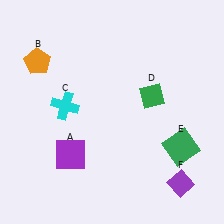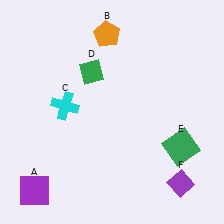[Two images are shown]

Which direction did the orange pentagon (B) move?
The orange pentagon (B) moved right.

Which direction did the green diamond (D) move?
The green diamond (D) moved left.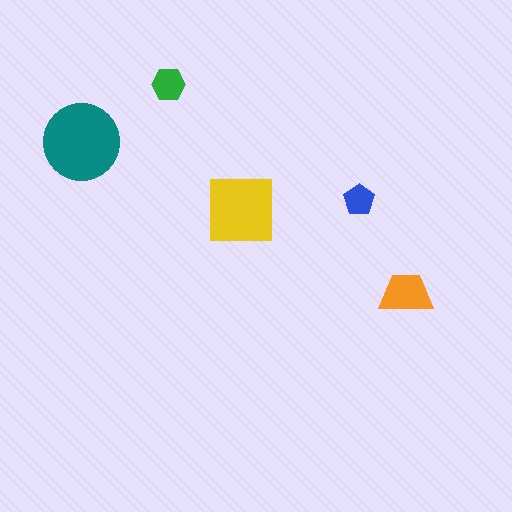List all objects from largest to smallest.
The teal circle, the yellow square, the orange trapezoid, the green hexagon, the blue pentagon.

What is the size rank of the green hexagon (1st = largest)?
4th.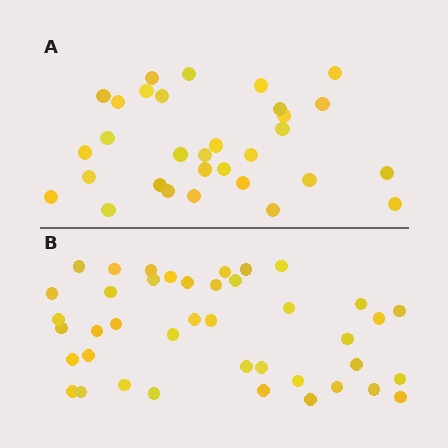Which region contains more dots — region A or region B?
Region B (the bottom region) has more dots.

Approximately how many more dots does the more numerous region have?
Region B has roughly 10 or so more dots than region A.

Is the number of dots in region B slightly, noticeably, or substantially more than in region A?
Region B has noticeably more, but not dramatically so. The ratio is roughly 1.3 to 1.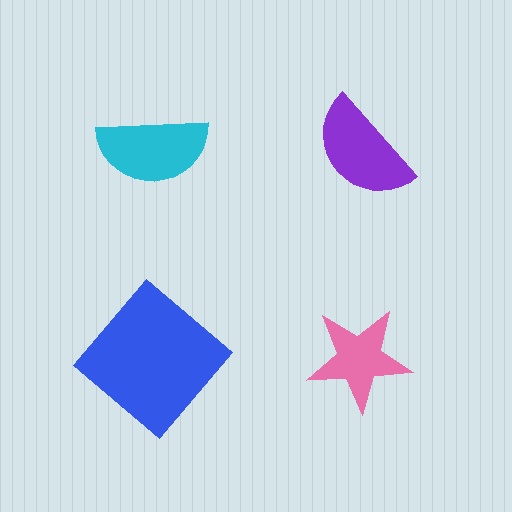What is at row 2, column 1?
A blue diamond.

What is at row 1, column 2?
A purple semicircle.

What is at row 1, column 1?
A cyan semicircle.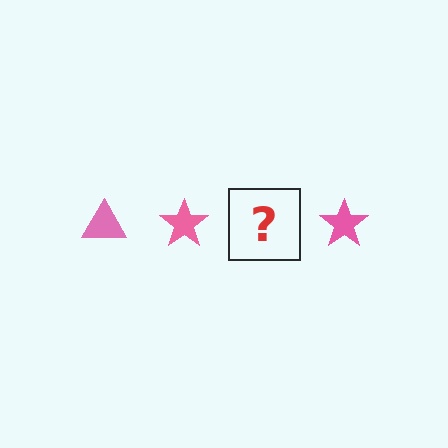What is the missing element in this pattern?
The missing element is a pink triangle.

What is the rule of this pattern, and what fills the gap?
The rule is that the pattern cycles through triangle, star shapes in pink. The gap should be filled with a pink triangle.